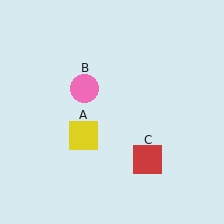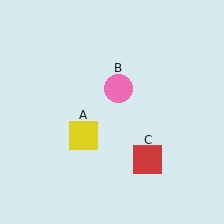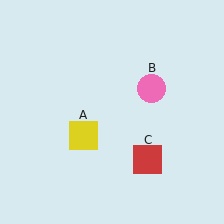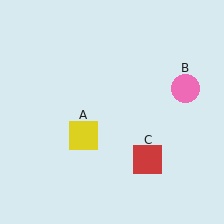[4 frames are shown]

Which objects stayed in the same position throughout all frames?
Yellow square (object A) and red square (object C) remained stationary.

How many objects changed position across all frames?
1 object changed position: pink circle (object B).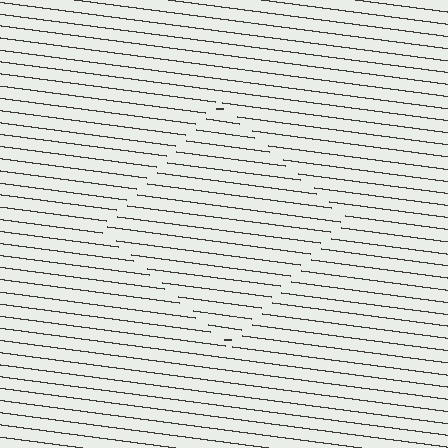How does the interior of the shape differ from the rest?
The interior of the shape contains the same grating, shifted by half a period — the contour is defined by the phase discontinuity where line-ends from the inner and outer gratings abut.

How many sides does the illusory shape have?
4 sides — the line-ends trace a square.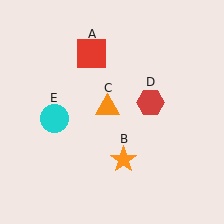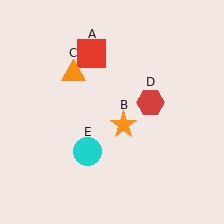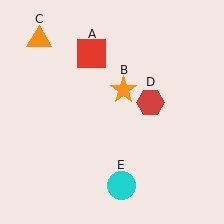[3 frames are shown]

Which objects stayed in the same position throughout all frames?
Red square (object A) and red hexagon (object D) remained stationary.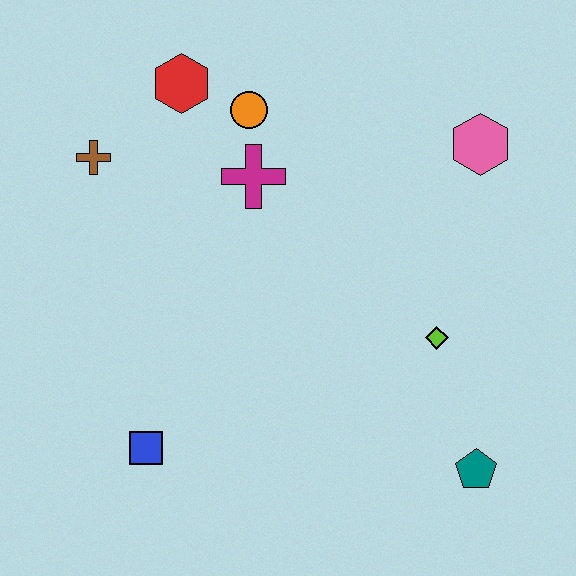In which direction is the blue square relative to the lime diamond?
The blue square is to the left of the lime diamond.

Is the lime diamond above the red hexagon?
No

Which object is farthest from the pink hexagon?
The blue square is farthest from the pink hexagon.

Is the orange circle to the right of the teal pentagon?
No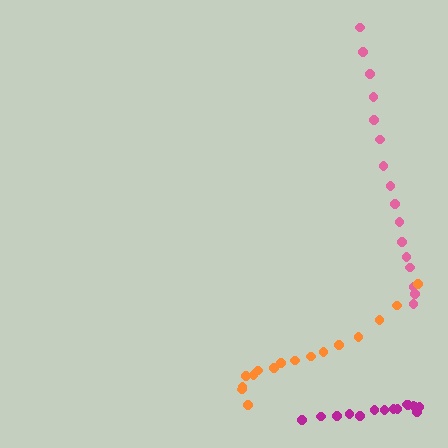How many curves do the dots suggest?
There are 3 distinct paths.